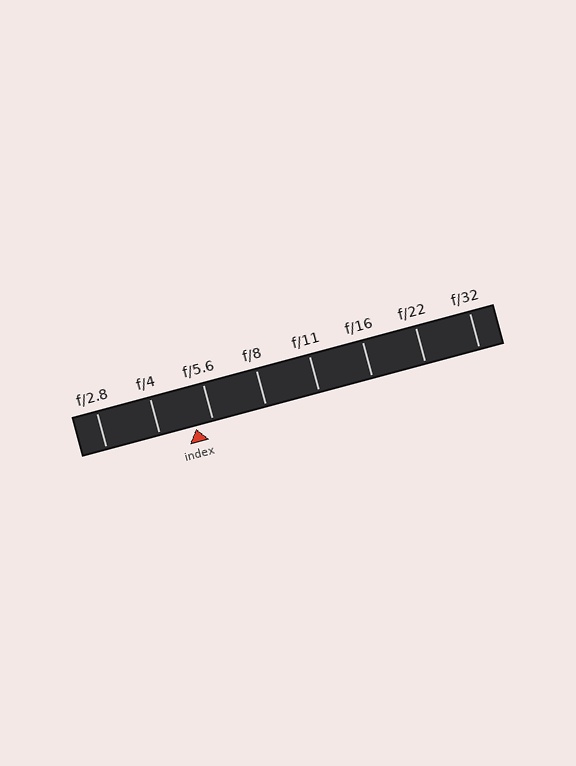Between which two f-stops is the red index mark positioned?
The index mark is between f/4 and f/5.6.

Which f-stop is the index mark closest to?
The index mark is closest to f/5.6.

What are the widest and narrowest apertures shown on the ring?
The widest aperture shown is f/2.8 and the narrowest is f/32.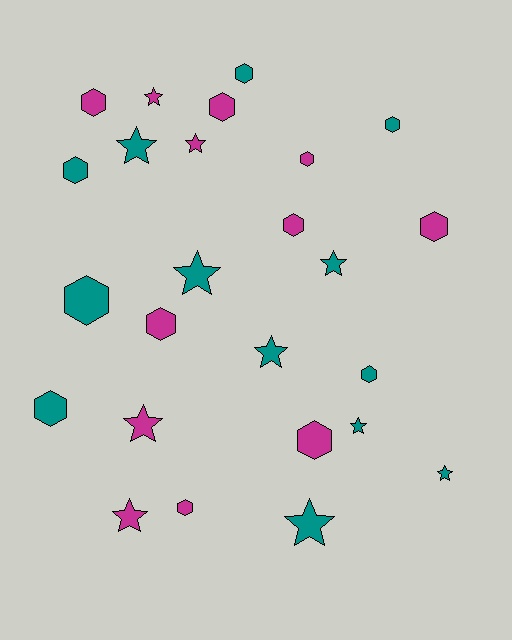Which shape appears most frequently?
Hexagon, with 14 objects.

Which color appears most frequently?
Teal, with 13 objects.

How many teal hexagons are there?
There are 6 teal hexagons.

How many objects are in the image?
There are 25 objects.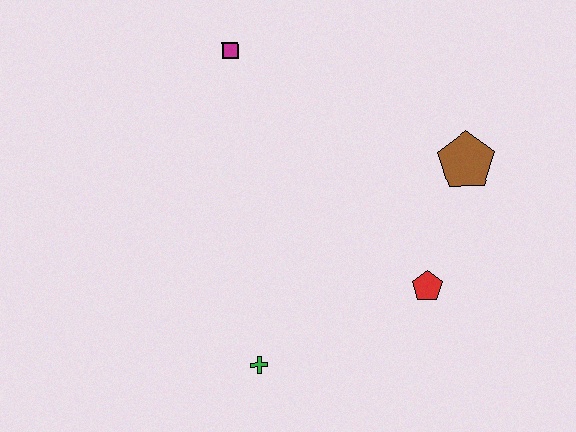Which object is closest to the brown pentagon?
The red pentagon is closest to the brown pentagon.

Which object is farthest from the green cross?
The magenta square is farthest from the green cross.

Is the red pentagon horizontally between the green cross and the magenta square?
No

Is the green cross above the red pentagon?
No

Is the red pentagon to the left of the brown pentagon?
Yes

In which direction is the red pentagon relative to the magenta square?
The red pentagon is below the magenta square.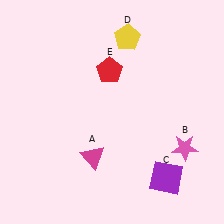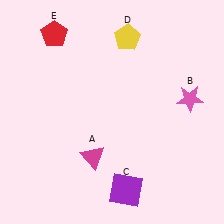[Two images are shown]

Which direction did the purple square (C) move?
The purple square (C) moved left.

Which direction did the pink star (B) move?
The pink star (B) moved up.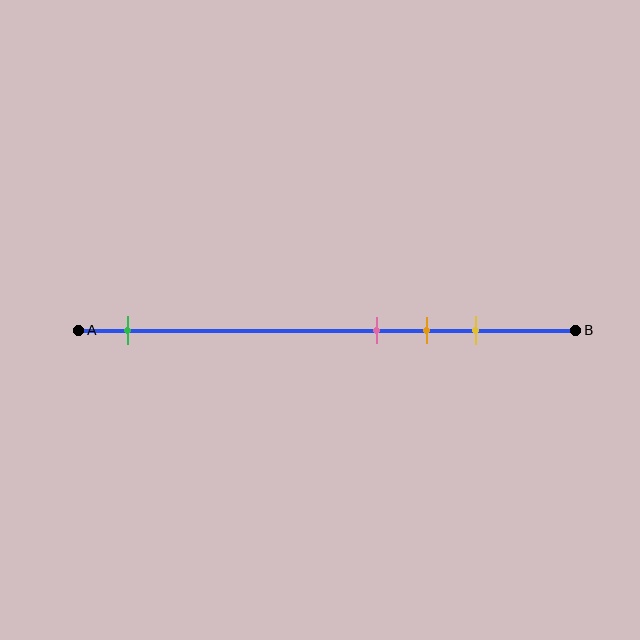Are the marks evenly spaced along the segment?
No, the marks are not evenly spaced.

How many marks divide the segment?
There are 4 marks dividing the segment.